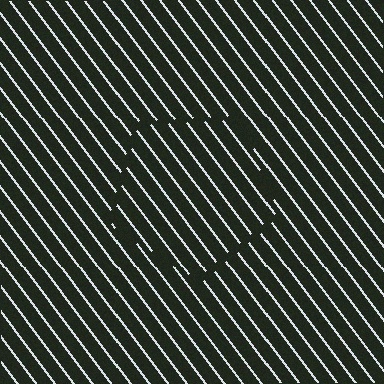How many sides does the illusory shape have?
5 sides — the line-ends trace a pentagon.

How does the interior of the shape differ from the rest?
The interior of the shape contains the same grating, shifted by half a period — the contour is defined by the phase discontinuity where line-ends from the inner and outer gratings abut.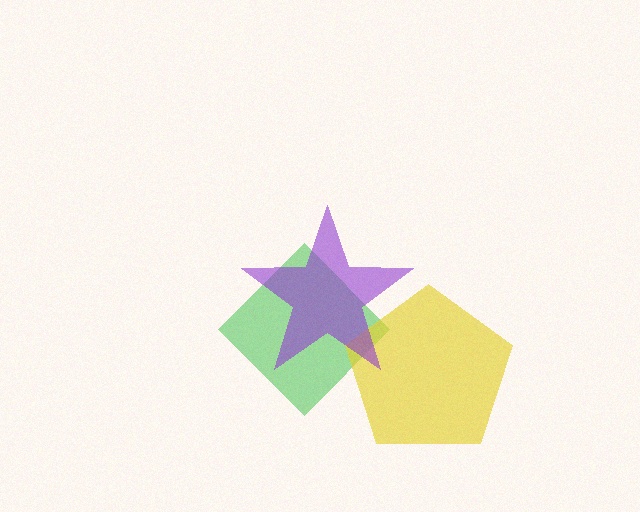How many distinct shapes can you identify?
There are 3 distinct shapes: a green diamond, a yellow pentagon, a purple star.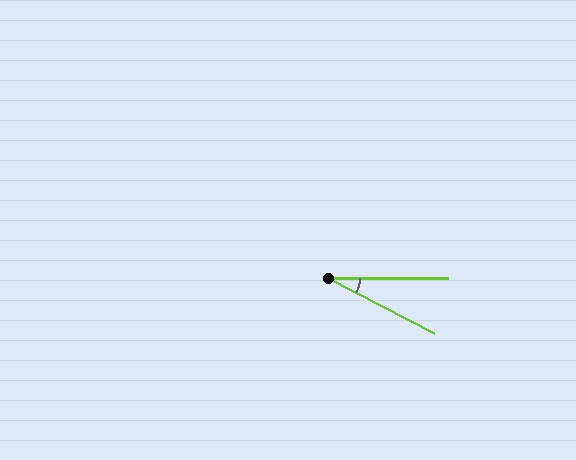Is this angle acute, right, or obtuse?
It is acute.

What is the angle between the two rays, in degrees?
Approximately 28 degrees.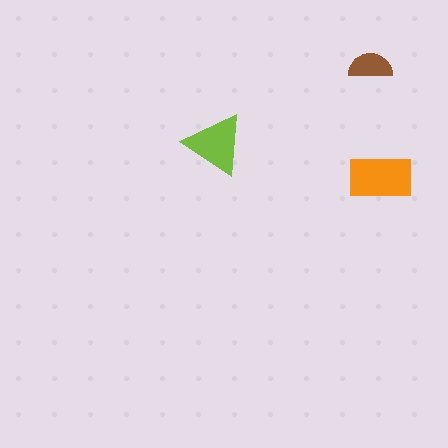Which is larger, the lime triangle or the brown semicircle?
The lime triangle.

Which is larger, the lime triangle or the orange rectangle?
The orange rectangle.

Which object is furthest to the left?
The lime triangle is leftmost.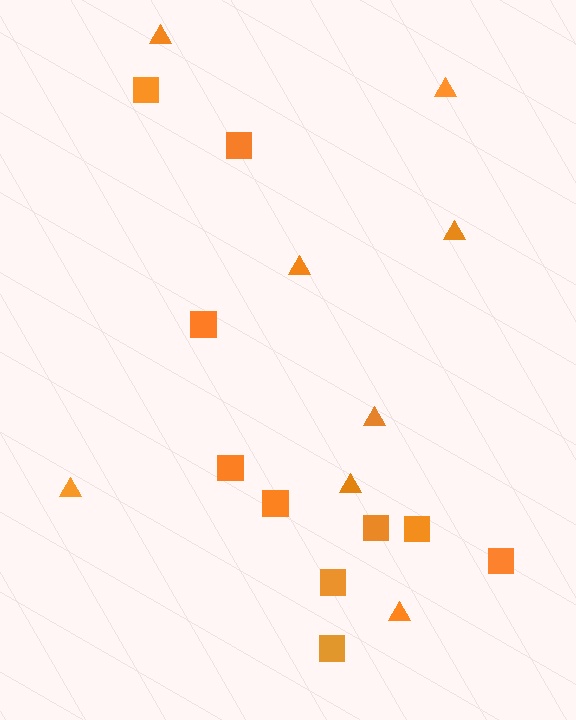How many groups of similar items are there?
There are 2 groups: one group of triangles (8) and one group of squares (10).